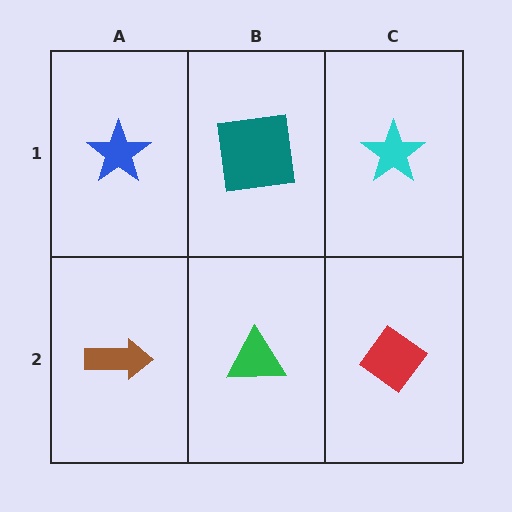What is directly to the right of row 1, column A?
A teal square.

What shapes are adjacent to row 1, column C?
A red diamond (row 2, column C), a teal square (row 1, column B).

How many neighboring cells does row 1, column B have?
3.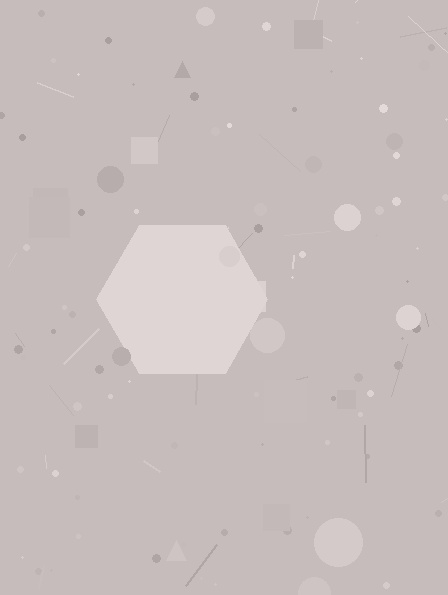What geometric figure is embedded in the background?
A hexagon is embedded in the background.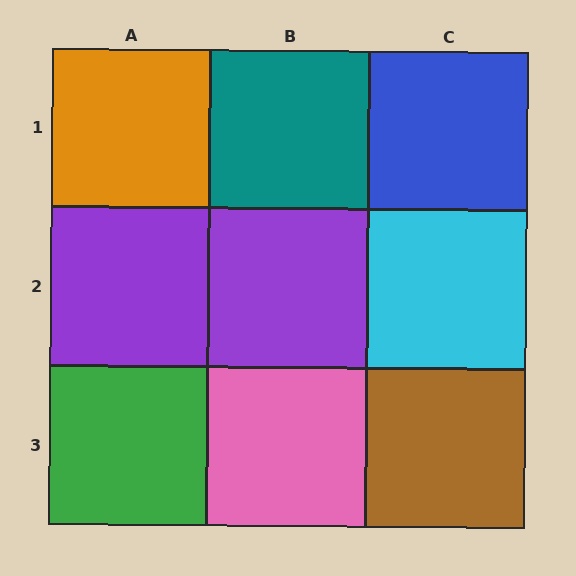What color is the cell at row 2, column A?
Purple.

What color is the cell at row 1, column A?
Orange.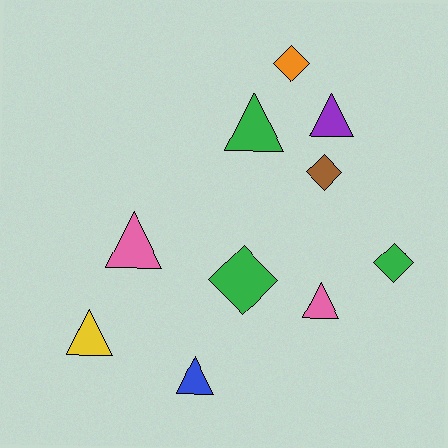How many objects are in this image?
There are 10 objects.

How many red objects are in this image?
There are no red objects.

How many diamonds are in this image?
There are 4 diamonds.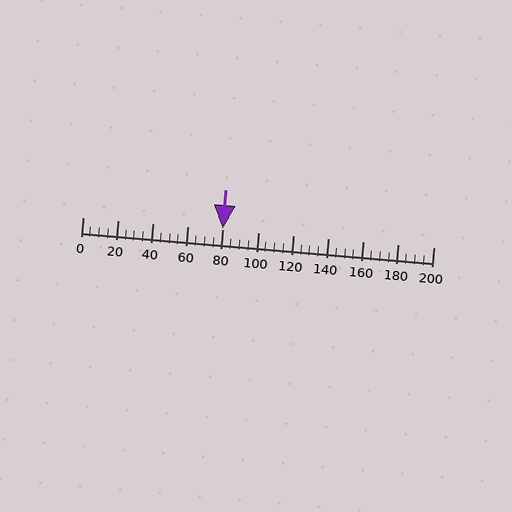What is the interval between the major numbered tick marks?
The major tick marks are spaced 20 units apart.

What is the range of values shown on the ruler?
The ruler shows values from 0 to 200.